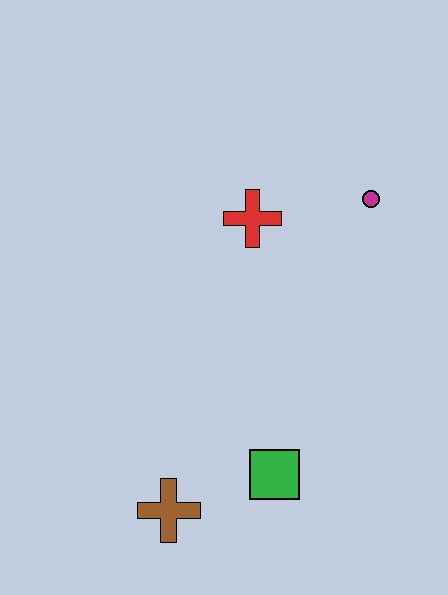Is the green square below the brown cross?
No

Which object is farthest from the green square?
The magenta circle is farthest from the green square.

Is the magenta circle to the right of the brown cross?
Yes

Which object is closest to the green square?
The brown cross is closest to the green square.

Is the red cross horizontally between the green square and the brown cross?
Yes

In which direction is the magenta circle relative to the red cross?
The magenta circle is to the right of the red cross.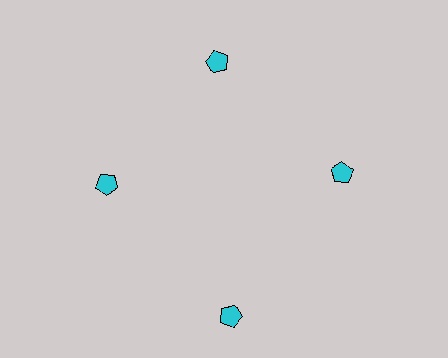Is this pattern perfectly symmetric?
No. The 4 cyan pentagons are arranged in a ring, but one element near the 6 o'clock position is pushed outward from the center, breaking the 4-fold rotational symmetry.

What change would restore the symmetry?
The symmetry would be restored by moving it inward, back onto the ring so that all 4 pentagons sit at equal angles and equal distance from the center.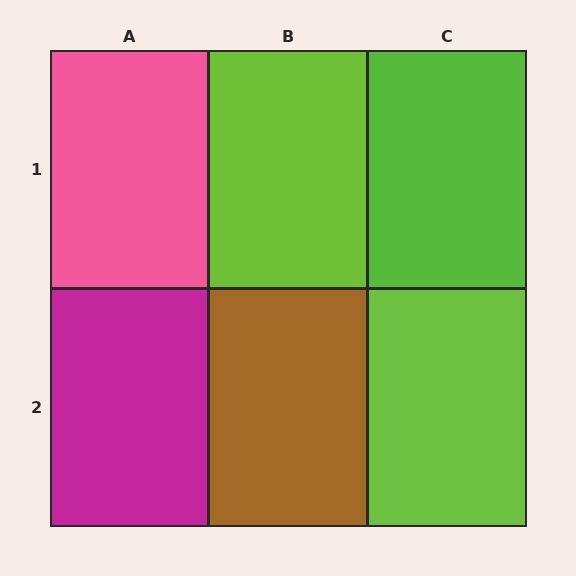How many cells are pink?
1 cell is pink.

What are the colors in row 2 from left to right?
Magenta, brown, lime.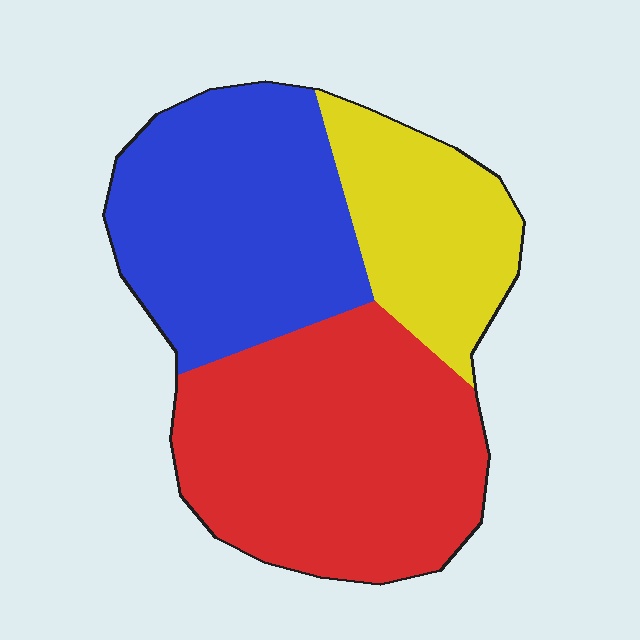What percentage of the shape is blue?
Blue takes up between a quarter and a half of the shape.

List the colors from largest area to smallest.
From largest to smallest: red, blue, yellow.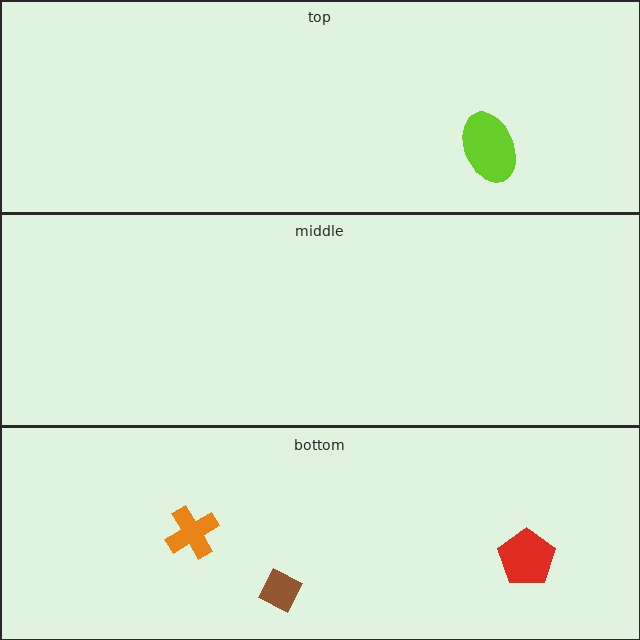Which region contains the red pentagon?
The bottom region.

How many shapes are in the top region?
1.